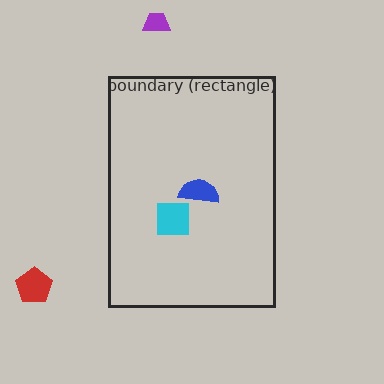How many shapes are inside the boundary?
2 inside, 2 outside.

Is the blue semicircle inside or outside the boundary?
Inside.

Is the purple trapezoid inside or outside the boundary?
Outside.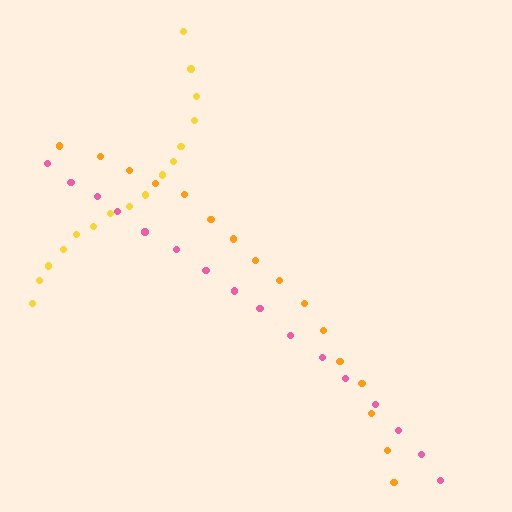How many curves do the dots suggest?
There are 3 distinct paths.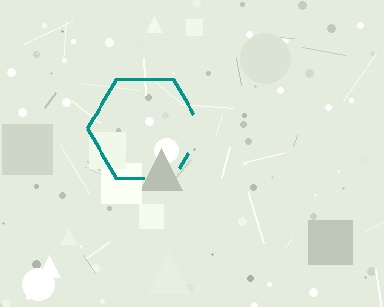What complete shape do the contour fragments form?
The contour fragments form a hexagon.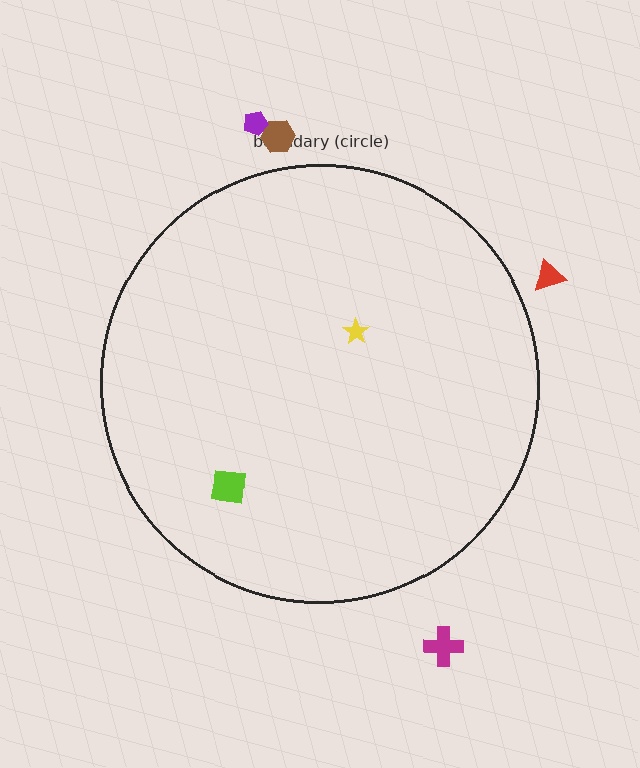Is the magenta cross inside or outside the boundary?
Outside.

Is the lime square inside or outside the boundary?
Inside.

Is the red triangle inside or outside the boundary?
Outside.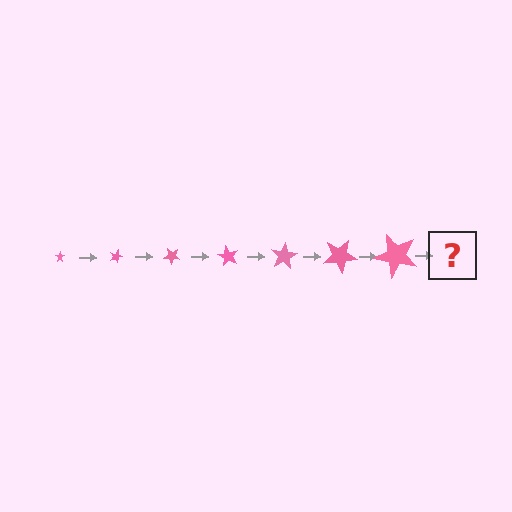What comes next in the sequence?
The next element should be a star, larger than the previous one and rotated 140 degrees from the start.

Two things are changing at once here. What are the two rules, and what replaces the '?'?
The two rules are that the star grows larger each step and it rotates 20 degrees each step. The '?' should be a star, larger than the previous one and rotated 140 degrees from the start.